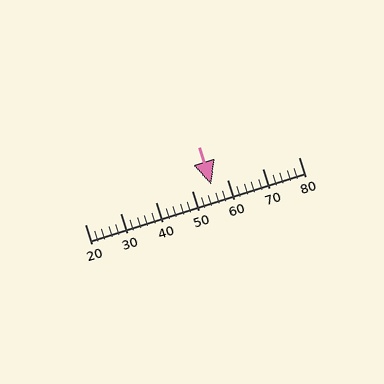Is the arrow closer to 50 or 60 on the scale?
The arrow is closer to 60.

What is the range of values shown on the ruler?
The ruler shows values from 20 to 80.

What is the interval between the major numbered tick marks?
The major tick marks are spaced 10 units apart.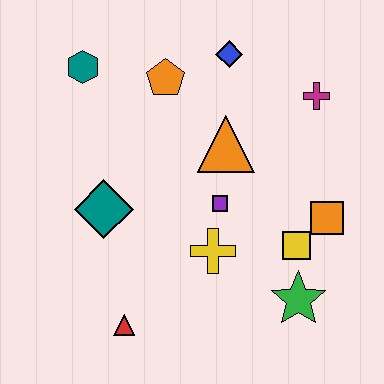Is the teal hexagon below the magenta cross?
No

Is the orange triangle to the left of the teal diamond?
No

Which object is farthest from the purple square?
The teal hexagon is farthest from the purple square.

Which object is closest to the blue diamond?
The orange pentagon is closest to the blue diamond.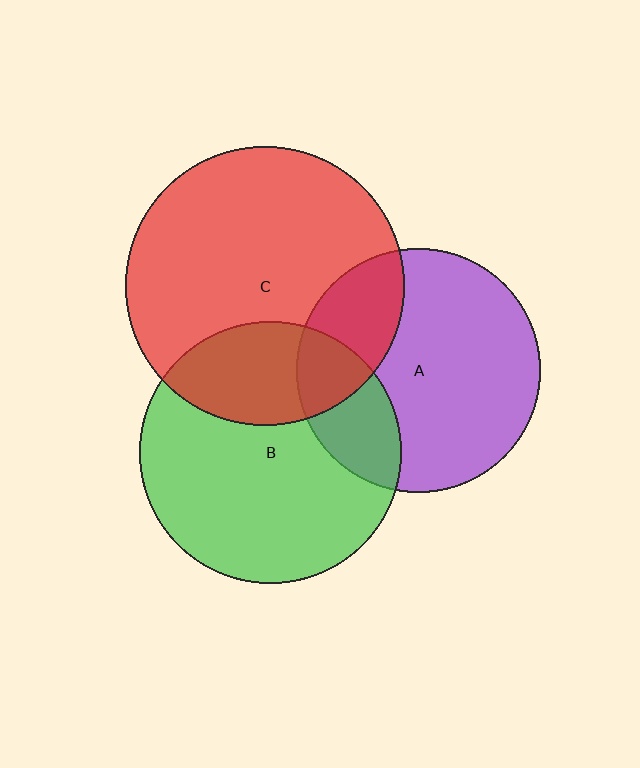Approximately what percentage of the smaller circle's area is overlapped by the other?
Approximately 30%.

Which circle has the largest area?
Circle C (red).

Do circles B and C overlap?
Yes.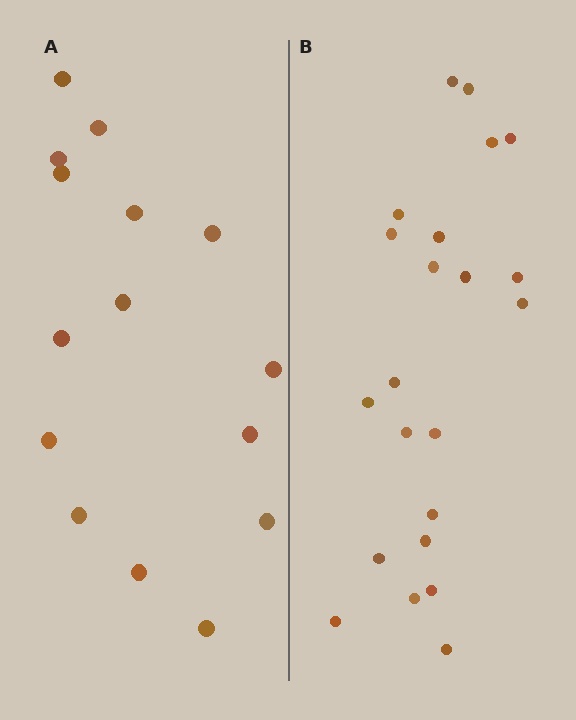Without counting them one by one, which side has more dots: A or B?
Region B (the right region) has more dots.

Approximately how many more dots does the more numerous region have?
Region B has roughly 8 or so more dots than region A.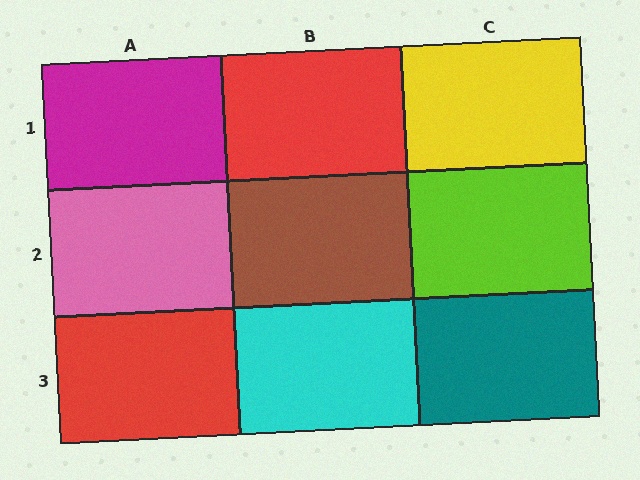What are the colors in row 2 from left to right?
Pink, brown, lime.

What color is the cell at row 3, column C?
Teal.